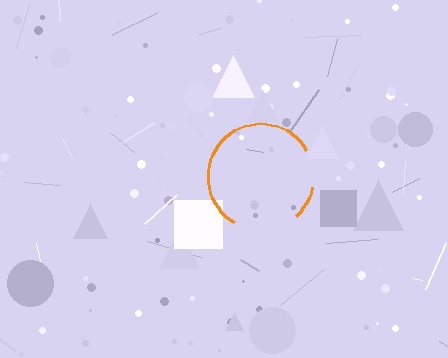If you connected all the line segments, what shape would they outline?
They would outline a circle.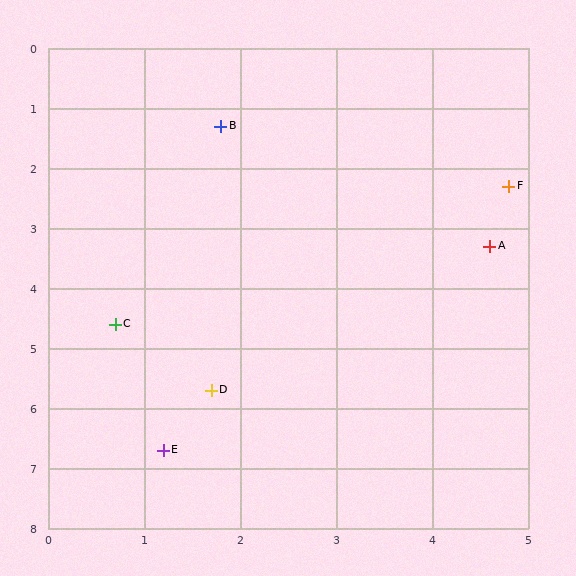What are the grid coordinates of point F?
Point F is at approximately (4.8, 2.3).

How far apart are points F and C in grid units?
Points F and C are about 4.7 grid units apart.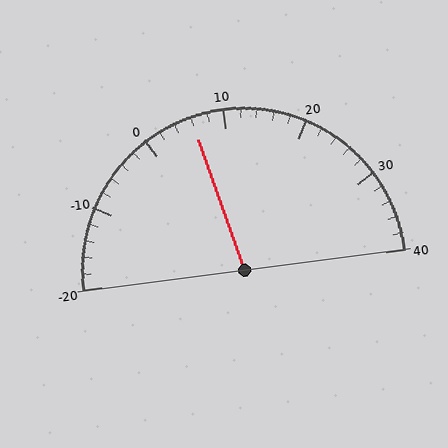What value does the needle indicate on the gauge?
The needle indicates approximately 6.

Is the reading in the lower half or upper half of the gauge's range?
The reading is in the lower half of the range (-20 to 40).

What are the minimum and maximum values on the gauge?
The gauge ranges from -20 to 40.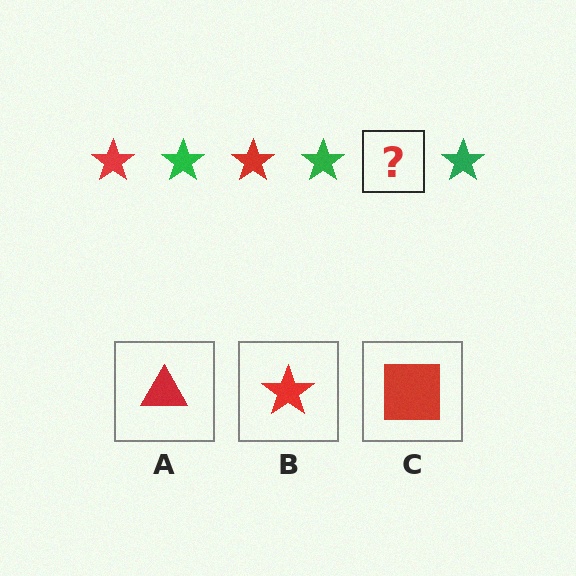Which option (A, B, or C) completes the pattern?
B.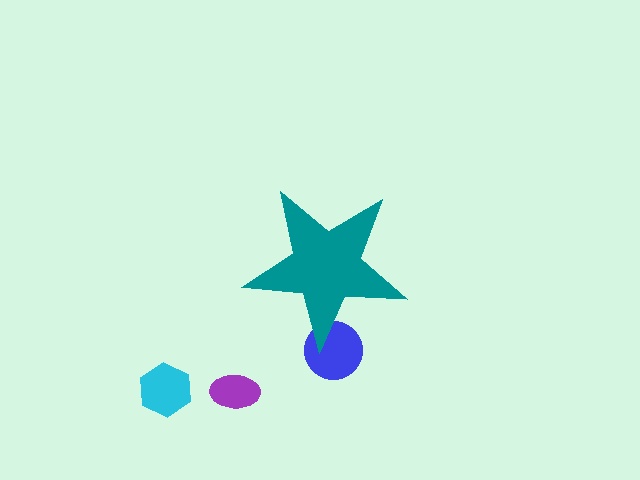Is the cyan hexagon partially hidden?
No, the cyan hexagon is fully visible.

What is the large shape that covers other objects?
A teal star.